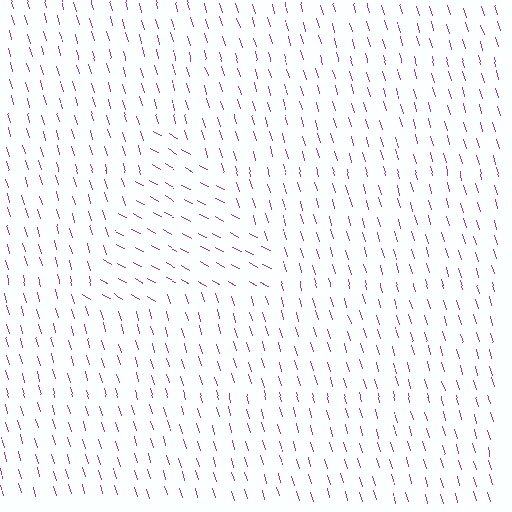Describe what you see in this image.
The image is filled with small purple line segments. A triangle region in the image has lines oriented differently from the surrounding lines, creating a visible texture boundary.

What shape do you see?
I see a triangle.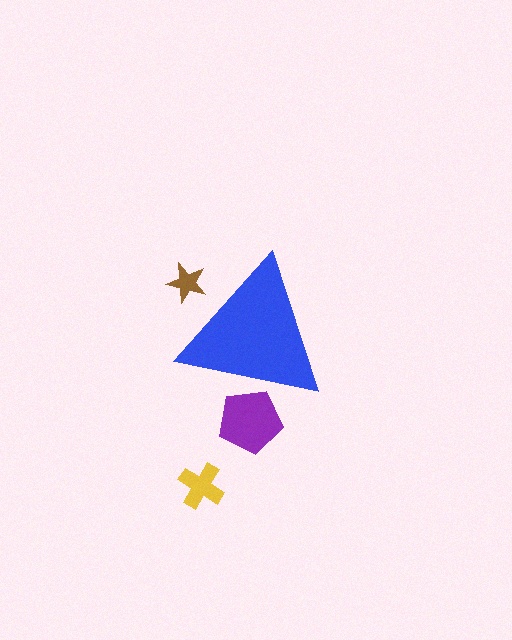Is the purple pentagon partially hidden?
Yes, the purple pentagon is partially hidden behind the blue triangle.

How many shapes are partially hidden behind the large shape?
2 shapes are partially hidden.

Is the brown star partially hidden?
Yes, the brown star is partially hidden behind the blue triangle.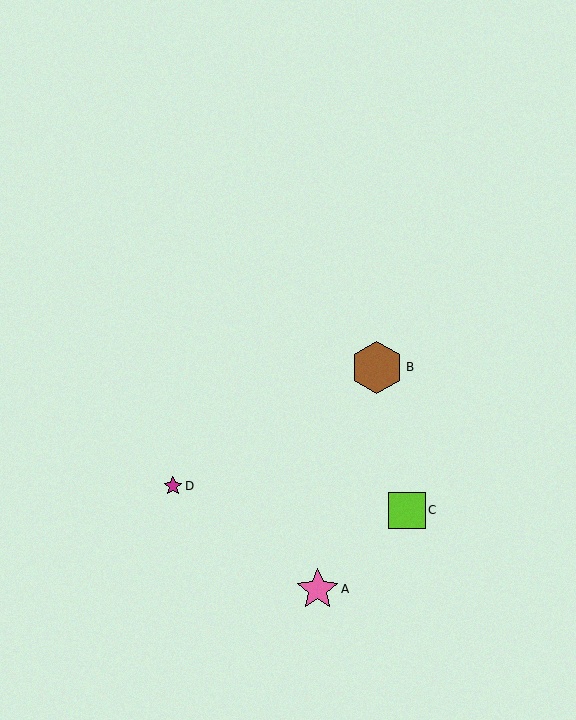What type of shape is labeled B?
Shape B is a brown hexagon.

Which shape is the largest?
The brown hexagon (labeled B) is the largest.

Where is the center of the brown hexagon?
The center of the brown hexagon is at (377, 367).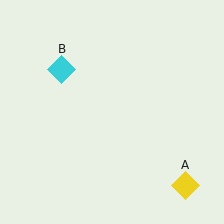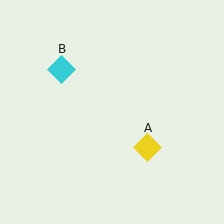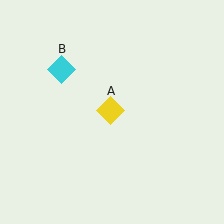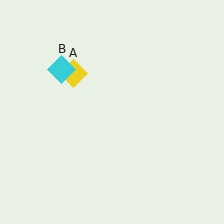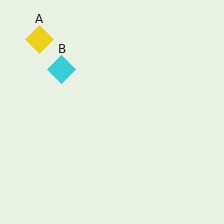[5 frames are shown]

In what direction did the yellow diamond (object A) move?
The yellow diamond (object A) moved up and to the left.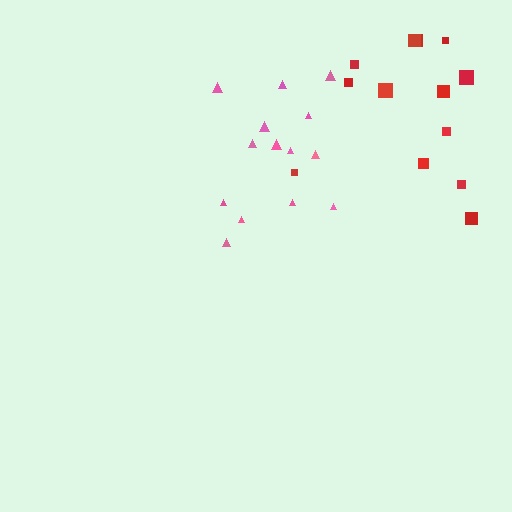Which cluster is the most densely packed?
Pink.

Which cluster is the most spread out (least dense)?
Red.